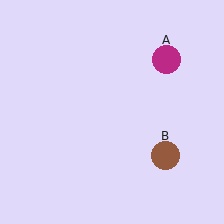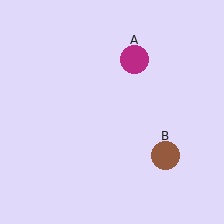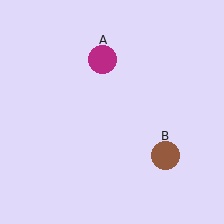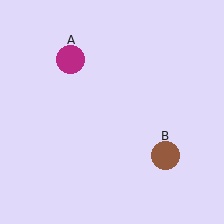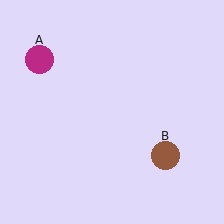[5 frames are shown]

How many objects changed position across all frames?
1 object changed position: magenta circle (object A).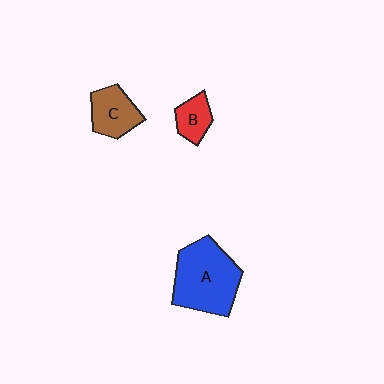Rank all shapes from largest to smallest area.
From largest to smallest: A (blue), C (brown), B (red).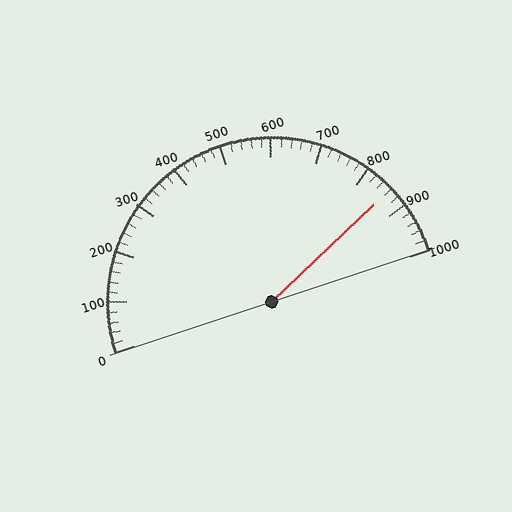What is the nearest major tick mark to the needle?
The nearest major tick mark is 900.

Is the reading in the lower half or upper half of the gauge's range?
The reading is in the upper half of the range (0 to 1000).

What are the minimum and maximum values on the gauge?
The gauge ranges from 0 to 1000.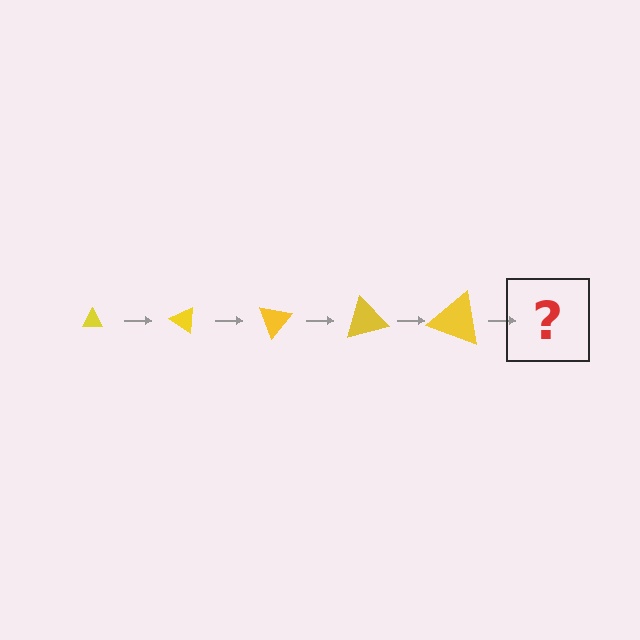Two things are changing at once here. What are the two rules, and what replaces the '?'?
The two rules are that the triangle grows larger each step and it rotates 35 degrees each step. The '?' should be a triangle, larger than the previous one and rotated 175 degrees from the start.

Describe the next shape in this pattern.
It should be a triangle, larger than the previous one and rotated 175 degrees from the start.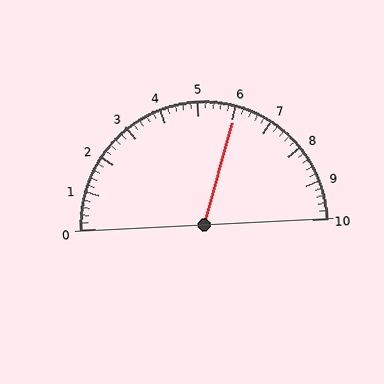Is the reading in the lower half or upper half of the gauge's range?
The reading is in the upper half of the range (0 to 10).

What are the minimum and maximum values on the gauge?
The gauge ranges from 0 to 10.